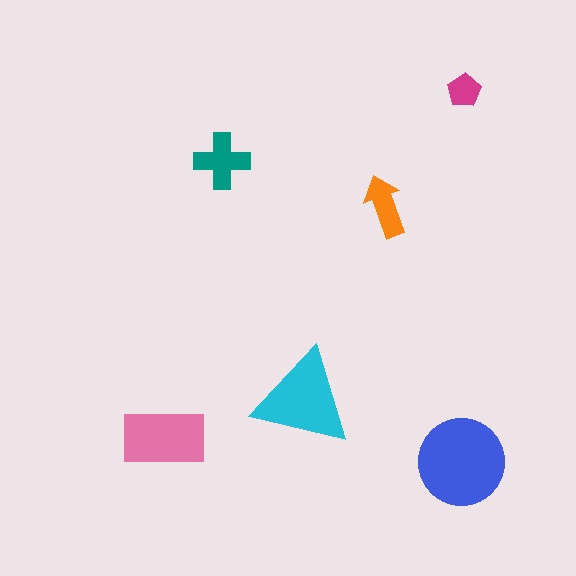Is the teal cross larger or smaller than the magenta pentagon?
Larger.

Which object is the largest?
The blue circle.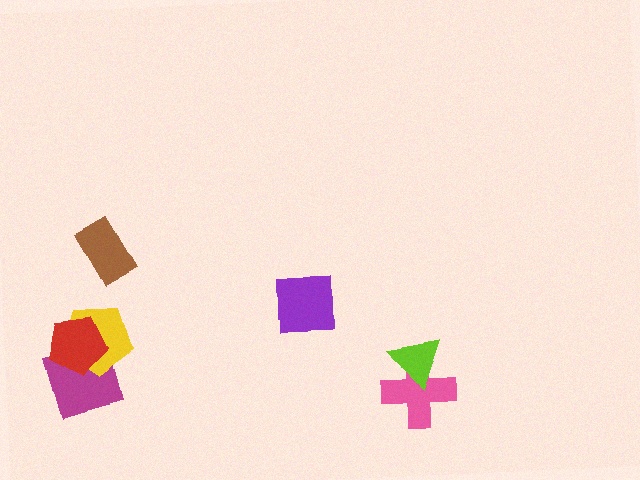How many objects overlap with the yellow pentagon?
2 objects overlap with the yellow pentagon.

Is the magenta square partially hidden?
Yes, it is partially covered by another shape.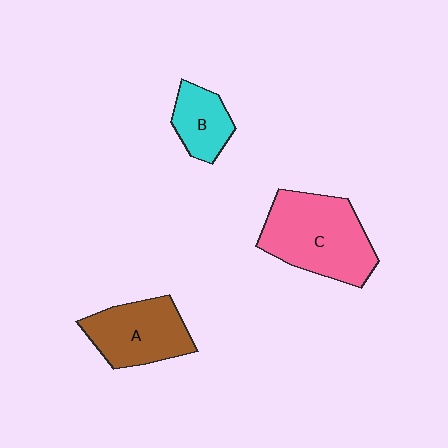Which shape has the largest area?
Shape C (pink).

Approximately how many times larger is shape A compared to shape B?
Approximately 1.6 times.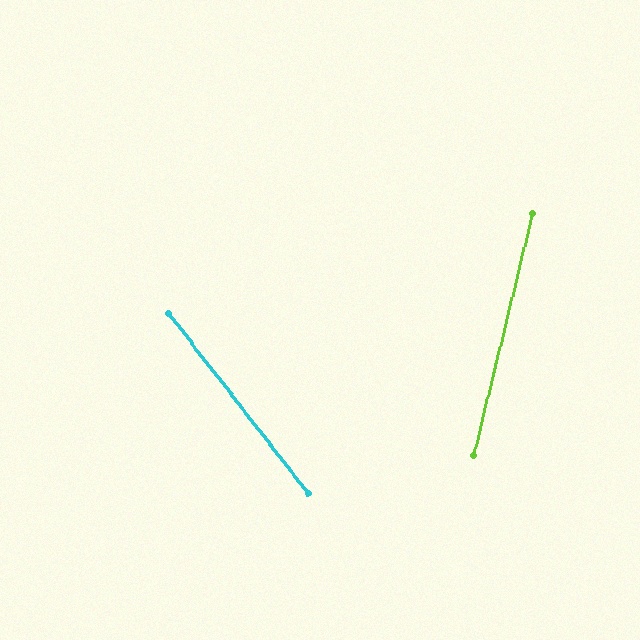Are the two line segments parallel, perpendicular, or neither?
Neither parallel nor perpendicular — they differ by about 52°.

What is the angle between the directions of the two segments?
Approximately 52 degrees.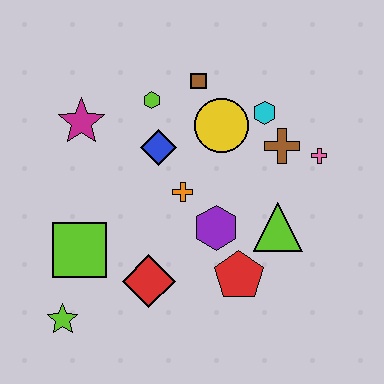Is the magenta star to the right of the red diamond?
No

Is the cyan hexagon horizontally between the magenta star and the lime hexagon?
No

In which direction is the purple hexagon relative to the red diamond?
The purple hexagon is to the right of the red diamond.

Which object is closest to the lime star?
The lime square is closest to the lime star.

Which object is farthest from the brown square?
The lime star is farthest from the brown square.